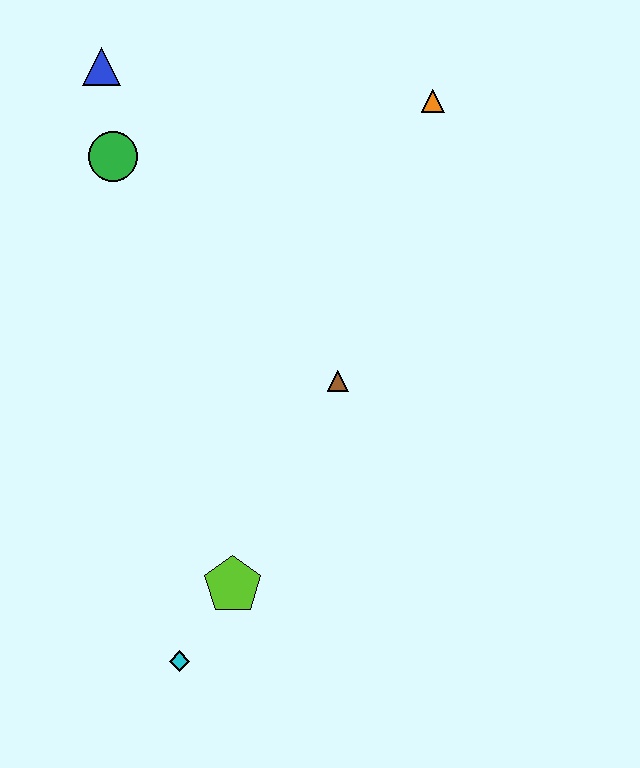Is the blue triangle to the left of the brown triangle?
Yes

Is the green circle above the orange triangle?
No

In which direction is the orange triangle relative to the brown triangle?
The orange triangle is above the brown triangle.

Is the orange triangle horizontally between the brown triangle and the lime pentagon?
No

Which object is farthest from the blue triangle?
The cyan diamond is farthest from the blue triangle.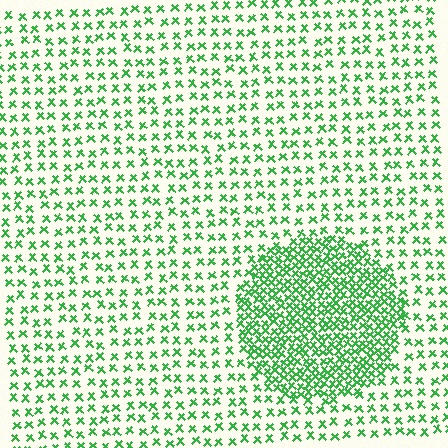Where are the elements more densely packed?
The elements are more densely packed inside the circle boundary.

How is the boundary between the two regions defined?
The boundary is defined by a change in element density (approximately 2.5x ratio). All elements are the same color, size, and shape.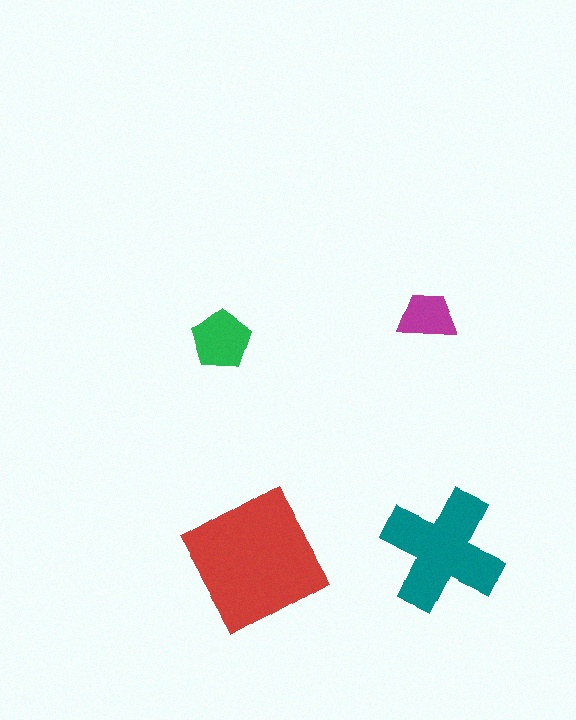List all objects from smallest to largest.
The magenta trapezoid, the green pentagon, the teal cross, the red square.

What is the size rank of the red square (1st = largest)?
1st.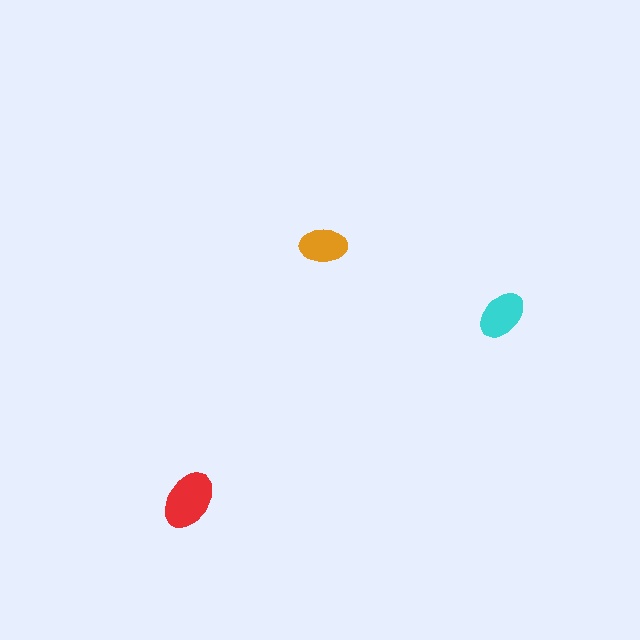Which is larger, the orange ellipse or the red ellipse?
The red one.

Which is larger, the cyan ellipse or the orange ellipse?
The cyan one.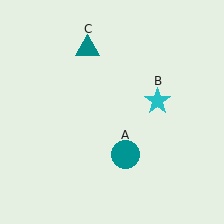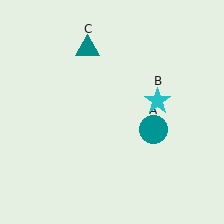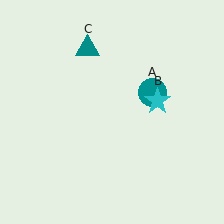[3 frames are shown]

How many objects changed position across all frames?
1 object changed position: teal circle (object A).